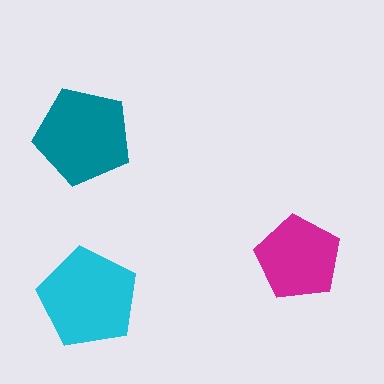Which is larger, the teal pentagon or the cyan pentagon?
The cyan one.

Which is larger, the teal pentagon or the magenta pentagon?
The teal one.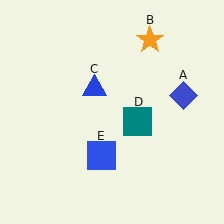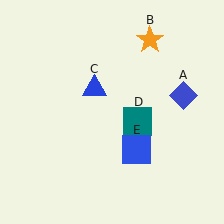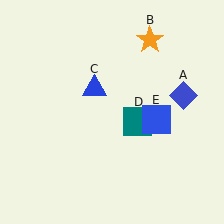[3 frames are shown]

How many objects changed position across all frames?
1 object changed position: blue square (object E).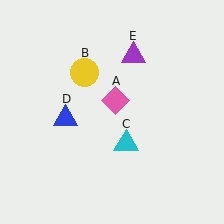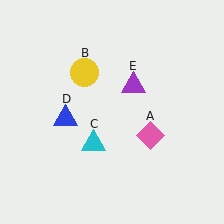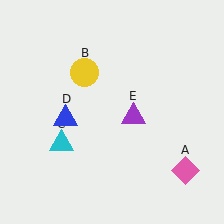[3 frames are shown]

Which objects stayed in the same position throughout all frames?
Yellow circle (object B) and blue triangle (object D) remained stationary.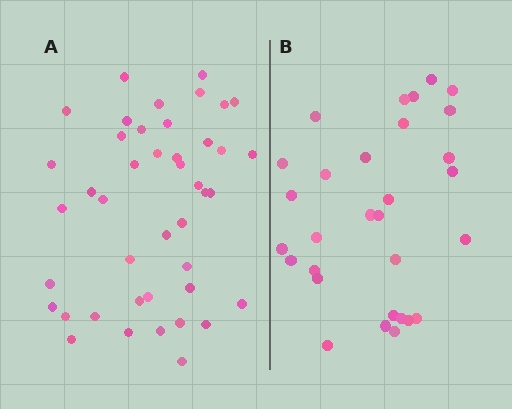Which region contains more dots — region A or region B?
Region A (the left region) has more dots.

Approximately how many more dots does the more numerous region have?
Region A has approximately 15 more dots than region B.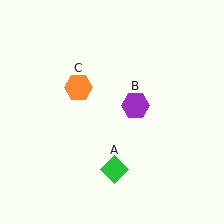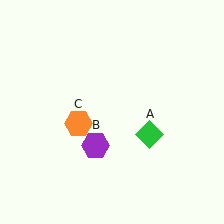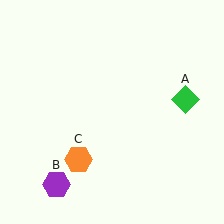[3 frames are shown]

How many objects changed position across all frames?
3 objects changed position: green diamond (object A), purple hexagon (object B), orange hexagon (object C).